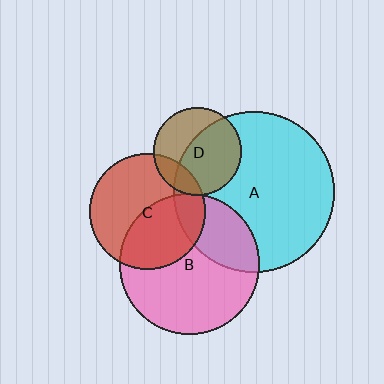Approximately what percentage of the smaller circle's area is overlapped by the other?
Approximately 15%.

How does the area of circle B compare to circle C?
Approximately 1.5 times.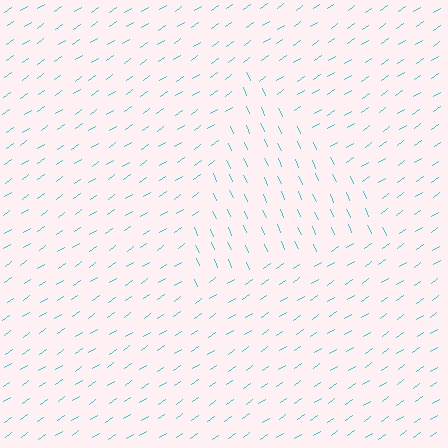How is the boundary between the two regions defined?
The boundary is defined purely by a change in line orientation (approximately 80 degrees difference). All lines are the same color and thickness.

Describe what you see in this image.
The image is filled with small cyan line segments. A triangle region in the image has lines oriented differently from the surrounding lines, creating a visible texture boundary.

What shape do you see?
I see a triangle.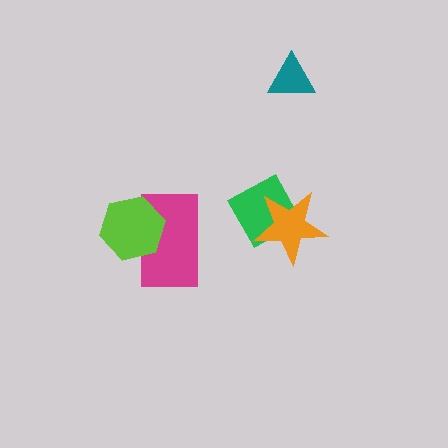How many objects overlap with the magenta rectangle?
1 object overlaps with the magenta rectangle.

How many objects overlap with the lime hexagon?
1 object overlaps with the lime hexagon.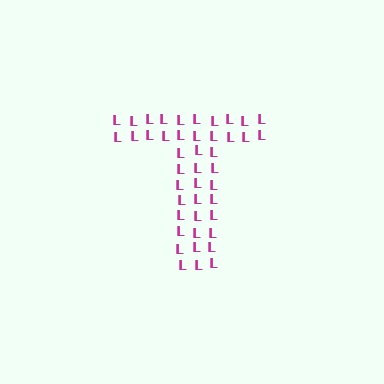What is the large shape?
The large shape is the letter T.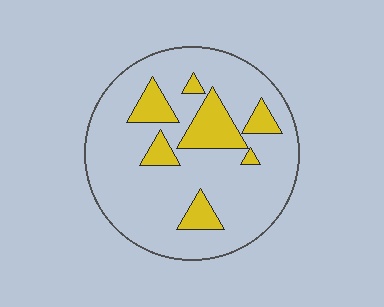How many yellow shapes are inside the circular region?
7.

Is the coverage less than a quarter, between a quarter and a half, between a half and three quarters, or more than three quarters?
Less than a quarter.